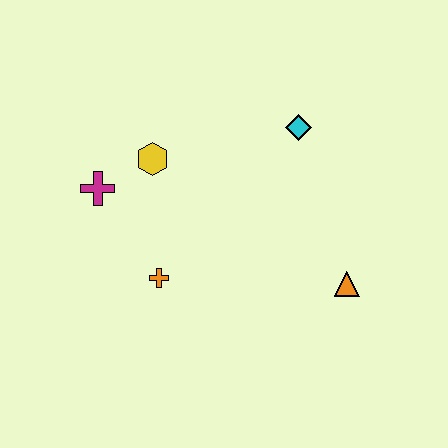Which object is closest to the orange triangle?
The cyan diamond is closest to the orange triangle.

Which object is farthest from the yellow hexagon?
The orange triangle is farthest from the yellow hexagon.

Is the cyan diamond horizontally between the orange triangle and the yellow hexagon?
Yes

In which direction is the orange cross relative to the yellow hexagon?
The orange cross is below the yellow hexagon.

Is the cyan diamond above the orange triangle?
Yes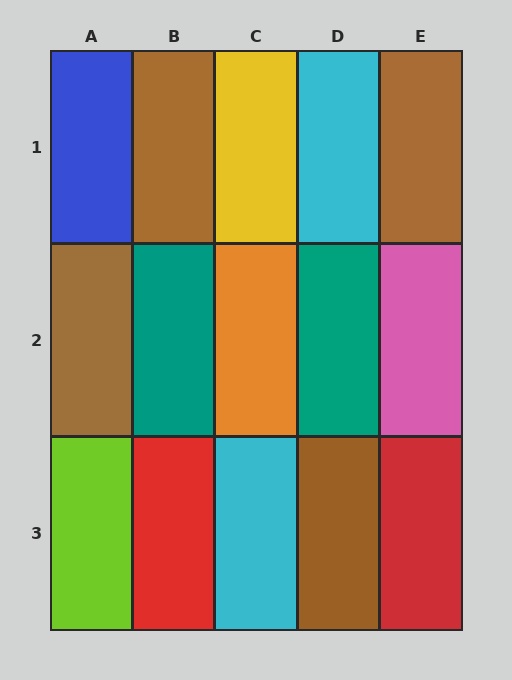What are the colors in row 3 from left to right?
Lime, red, cyan, brown, red.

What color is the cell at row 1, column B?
Brown.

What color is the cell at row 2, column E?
Pink.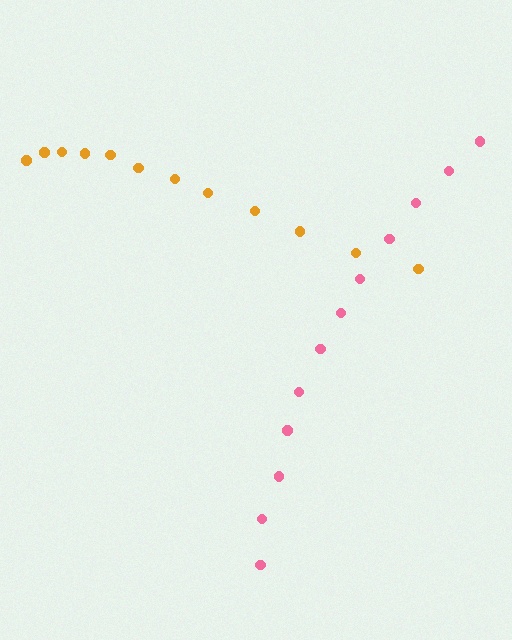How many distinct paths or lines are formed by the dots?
There are 2 distinct paths.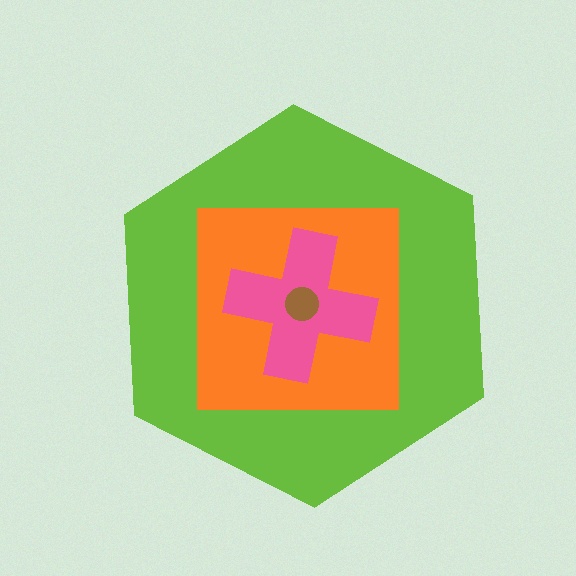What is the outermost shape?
The lime hexagon.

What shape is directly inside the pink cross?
The brown circle.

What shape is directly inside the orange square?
The pink cross.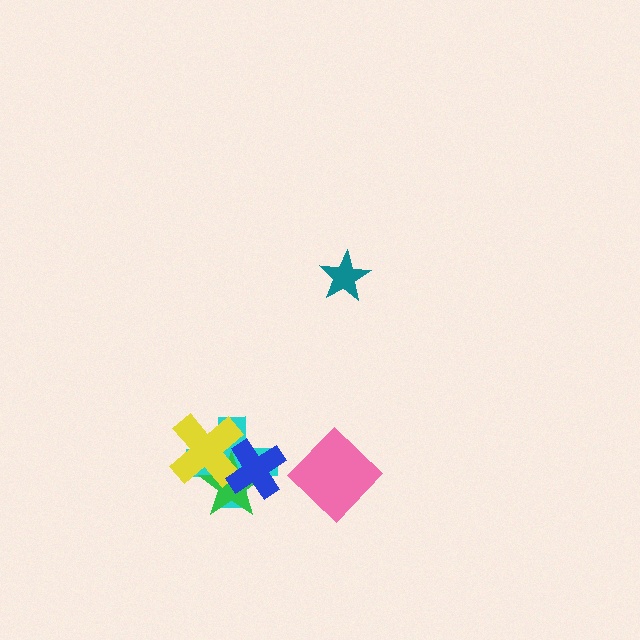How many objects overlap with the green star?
3 objects overlap with the green star.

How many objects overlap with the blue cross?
3 objects overlap with the blue cross.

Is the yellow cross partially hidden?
Yes, it is partially covered by another shape.